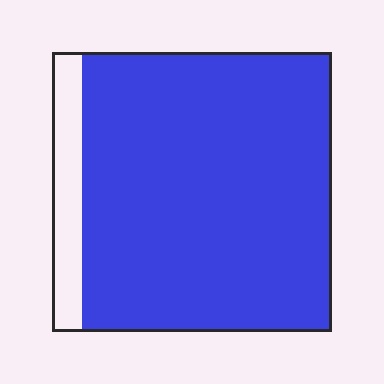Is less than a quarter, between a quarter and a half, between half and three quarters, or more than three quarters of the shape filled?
More than three quarters.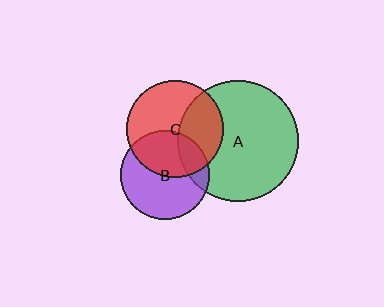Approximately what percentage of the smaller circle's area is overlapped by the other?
Approximately 35%.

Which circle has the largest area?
Circle A (green).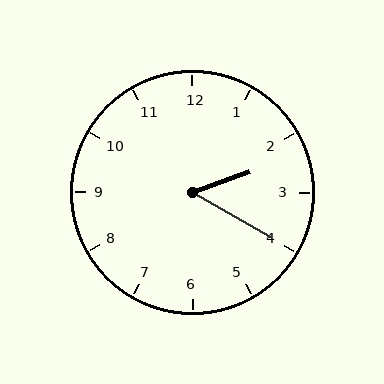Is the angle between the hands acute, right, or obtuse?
It is acute.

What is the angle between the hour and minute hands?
Approximately 50 degrees.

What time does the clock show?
2:20.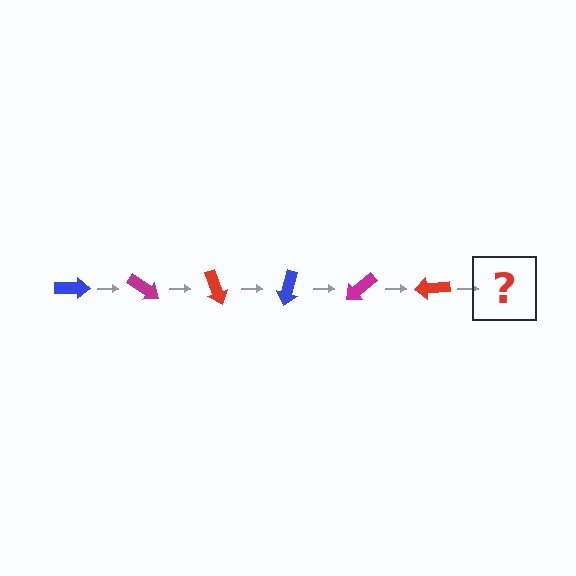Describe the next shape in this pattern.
It should be a blue arrow, rotated 210 degrees from the start.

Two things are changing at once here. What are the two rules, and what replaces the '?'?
The two rules are that it rotates 35 degrees each step and the color cycles through blue, magenta, and red. The '?' should be a blue arrow, rotated 210 degrees from the start.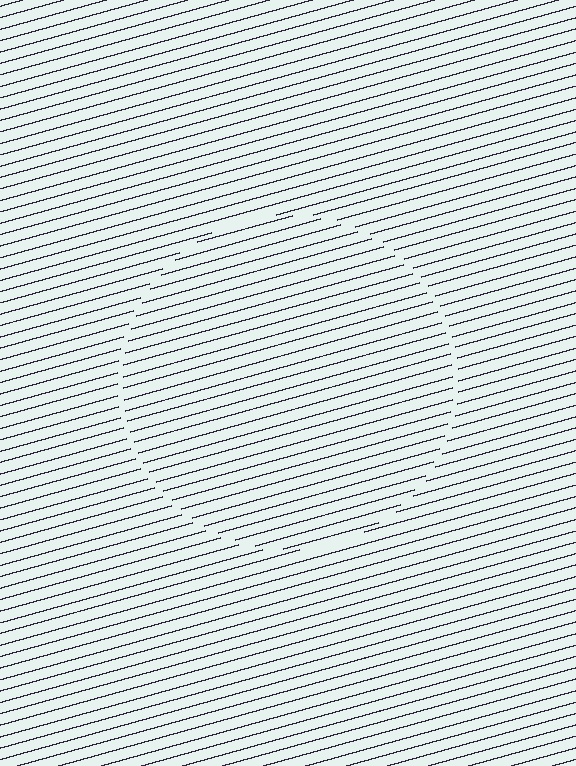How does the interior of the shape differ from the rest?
The interior of the shape contains the same grating, shifted by half a period — the contour is defined by the phase discontinuity where line-ends from the inner and outer gratings abut.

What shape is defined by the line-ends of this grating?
An illusory circle. The interior of the shape contains the same grating, shifted by half a period — the contour is defined by the phase discontinuity where line-ends from the inner and outer gratings abut.